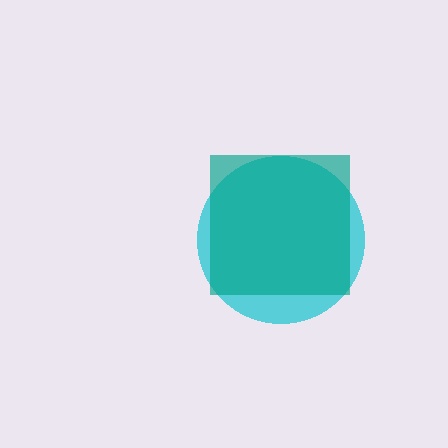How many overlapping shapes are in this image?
There are 2 overlapping shapes in the image.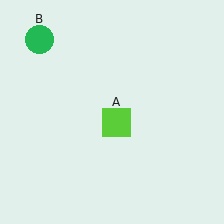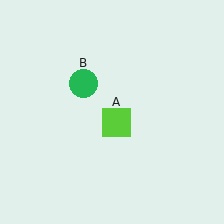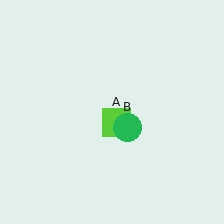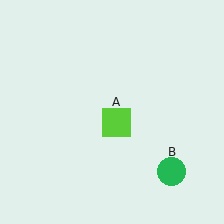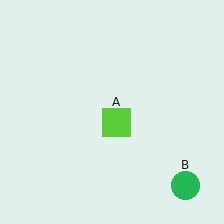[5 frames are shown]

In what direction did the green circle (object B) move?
The green circle (object B) moved down and to the right.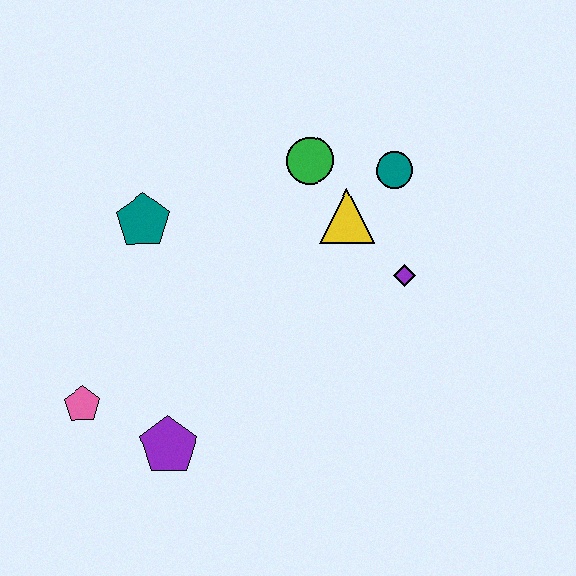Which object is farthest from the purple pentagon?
The teal circle is farthest from the purple pentagon.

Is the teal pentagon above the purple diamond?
Yes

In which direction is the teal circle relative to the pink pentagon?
The teal circle is to the right of the pink pentagon.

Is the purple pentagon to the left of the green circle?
Yes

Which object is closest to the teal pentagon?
The green circle is closest to the teal pentagon.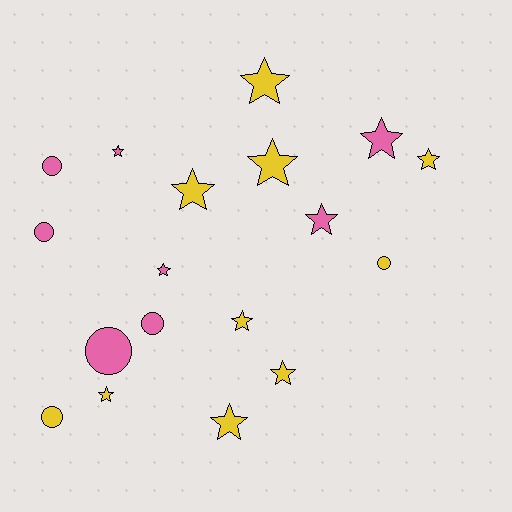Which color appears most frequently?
Yellow, with 10 objects.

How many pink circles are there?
There are 4 pink circles.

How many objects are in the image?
There are 18 objects.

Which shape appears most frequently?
Star, with 12 objects.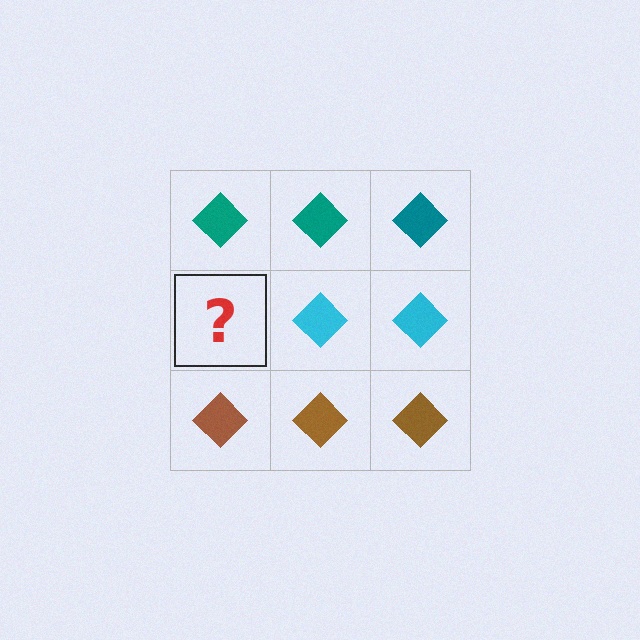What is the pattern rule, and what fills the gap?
The rule is that each row has a consistent color. The gap should be filled with a cyan diamond.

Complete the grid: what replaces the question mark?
The question mark should be replaced with a cyan diamond.